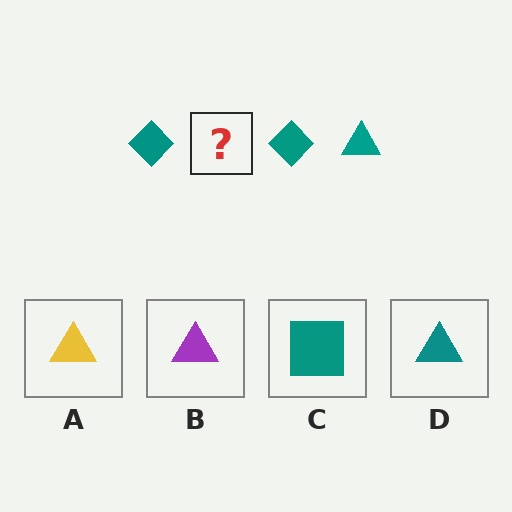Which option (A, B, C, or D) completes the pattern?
D.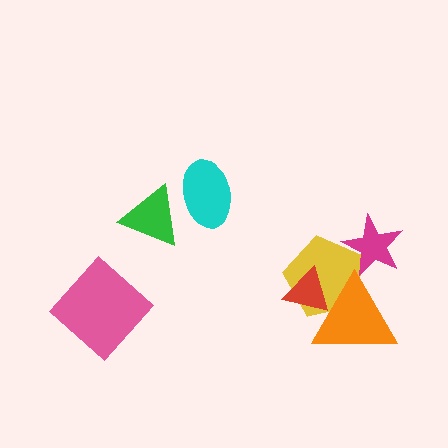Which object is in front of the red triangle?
The orange triangle is in front of the red triangle.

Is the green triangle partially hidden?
No, no other shape covers it.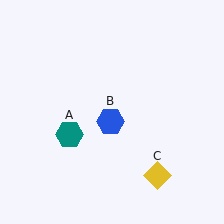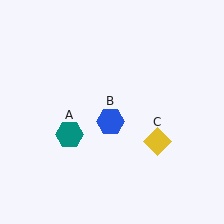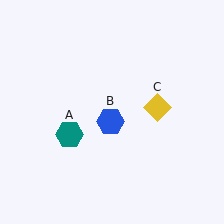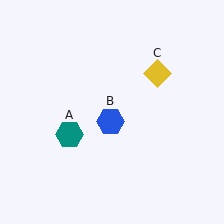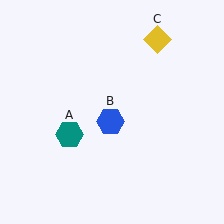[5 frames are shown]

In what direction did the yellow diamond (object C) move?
The yellow diamond (object C) moved up.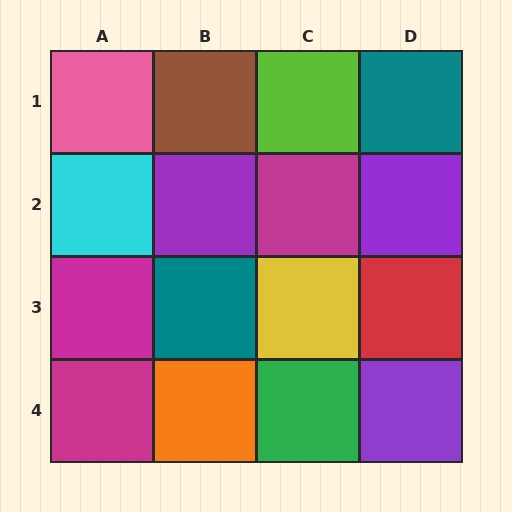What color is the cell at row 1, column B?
Brown.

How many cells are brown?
1 cell is brown.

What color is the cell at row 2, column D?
Purple.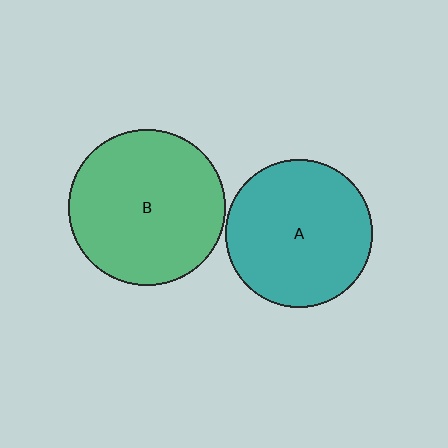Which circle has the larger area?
Circle B (green).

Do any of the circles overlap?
No, none of the circles overlap.